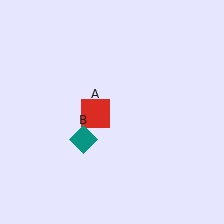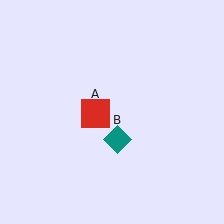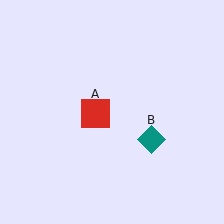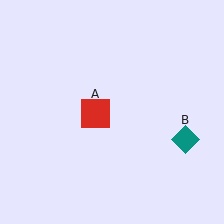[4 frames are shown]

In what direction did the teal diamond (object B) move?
The teal diamond (object B) moved right.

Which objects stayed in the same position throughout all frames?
Red square (object A) remained stationary.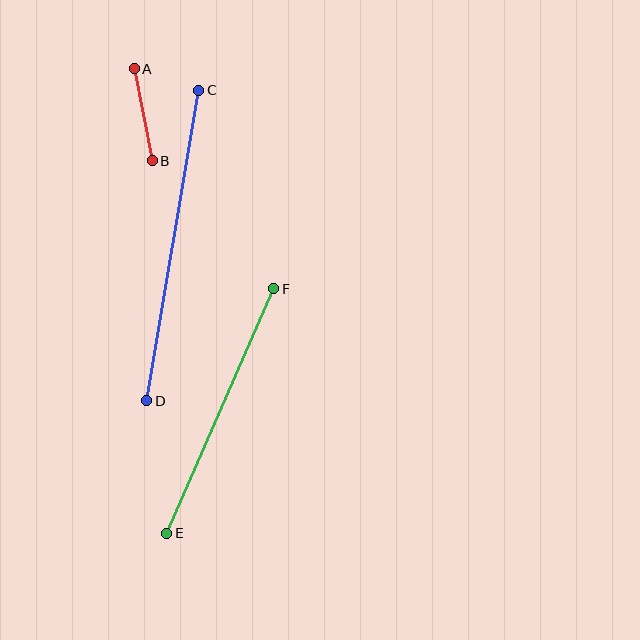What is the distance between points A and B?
The distance is approximately 94 pixels.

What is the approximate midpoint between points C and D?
The midpoint is at approximately (173, 246) pixels.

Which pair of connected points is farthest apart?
Points C and D are farthest apart.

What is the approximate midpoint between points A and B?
The midpoint is at approximately (143, 115) pixels.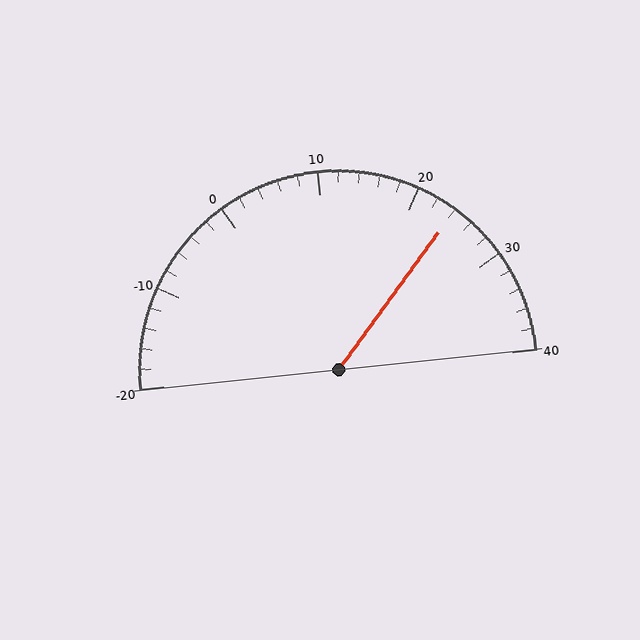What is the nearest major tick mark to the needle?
The nearest major tick mark is 20.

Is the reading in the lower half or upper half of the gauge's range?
The reading is in the upper half of the range (-20 to 40).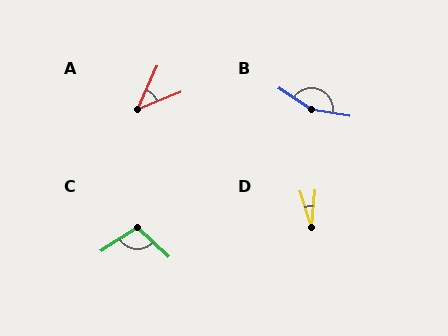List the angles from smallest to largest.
D (23°), A (44°), C (103°), B (157°).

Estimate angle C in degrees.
Approximately 103 degrees.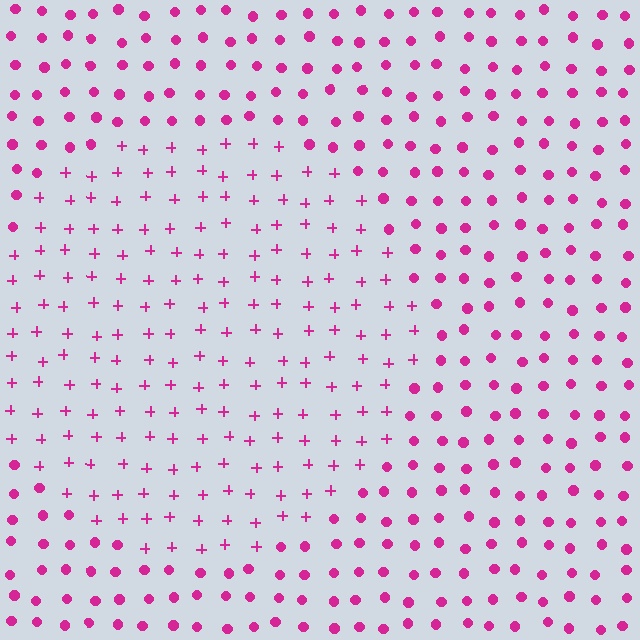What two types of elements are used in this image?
The image uses plus signs inside the circle region and circles outside it.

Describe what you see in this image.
The image is filled with small magenta elements arranged in a uniform grid. A circle-shaped region contains plus signs, while the surrounding area contains circles. The boundary is defined purely by the change in element shape.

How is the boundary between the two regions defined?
The boundary is defined by a change in element shape: plus signs inside vs. circles outside. All elements share the same color and spacing.